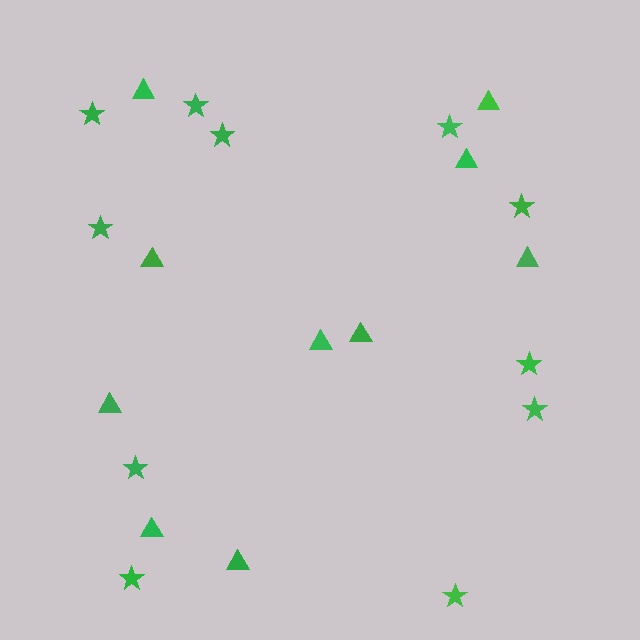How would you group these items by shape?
There are 2 groups: one group of stars (11) and one group of triangles (10).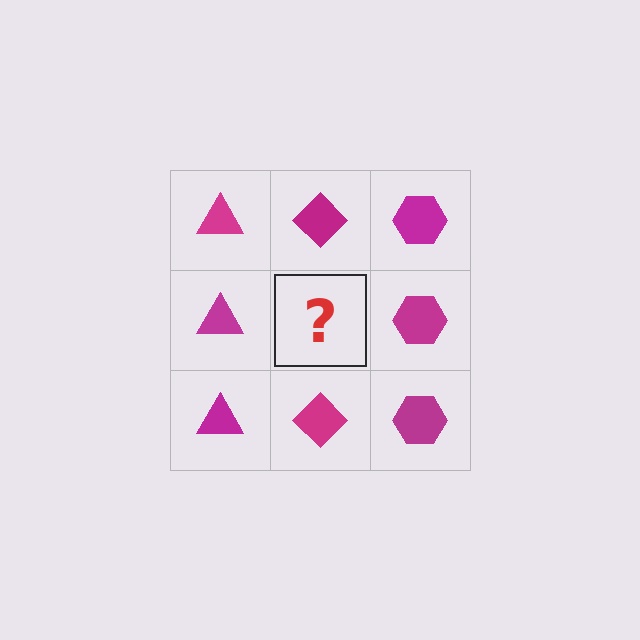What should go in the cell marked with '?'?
The missing cell should contain a magenta diamond.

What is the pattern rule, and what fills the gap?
The rule is that each column has a consistent shape. The gap should be filled with a magenta diamond.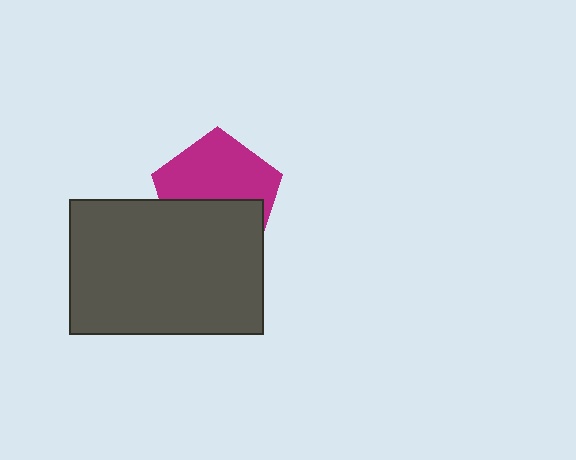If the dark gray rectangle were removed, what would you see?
You would see the complete magenta pentagon.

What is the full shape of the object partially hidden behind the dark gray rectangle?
The partially hidden object is a magenta pentagon.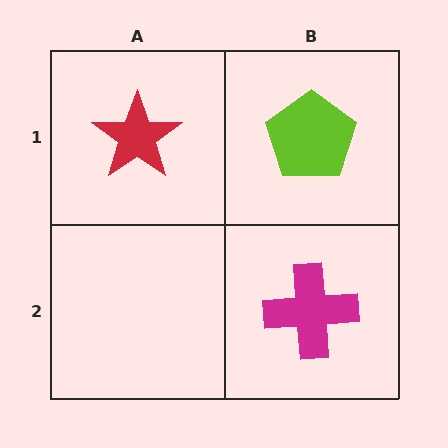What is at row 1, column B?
A lime pentagon.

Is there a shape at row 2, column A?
No, that cell is empty.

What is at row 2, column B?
A magenta cross.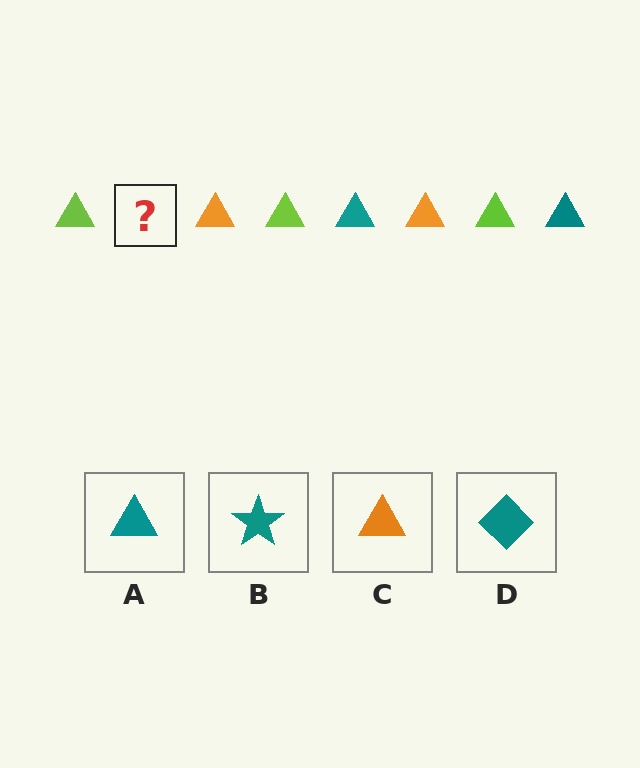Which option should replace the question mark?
Option A.